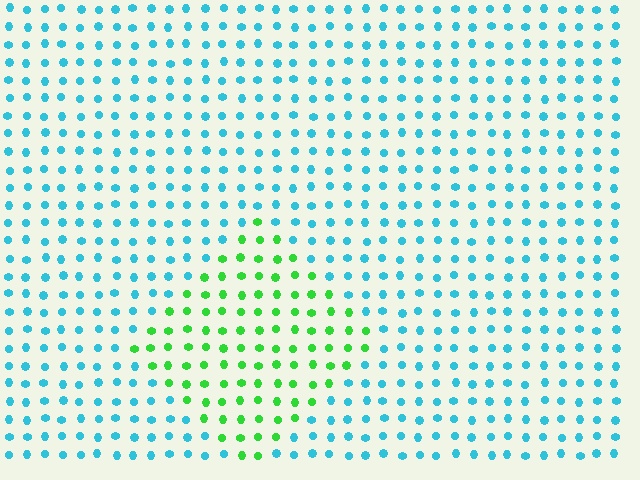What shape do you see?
I see a diamond.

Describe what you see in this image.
The image is filled with small cyan elements in a uniform arrangement. A diamond-shaped region is visible where the elements are tinted to a slightly different hue, forming a subtle color boundary.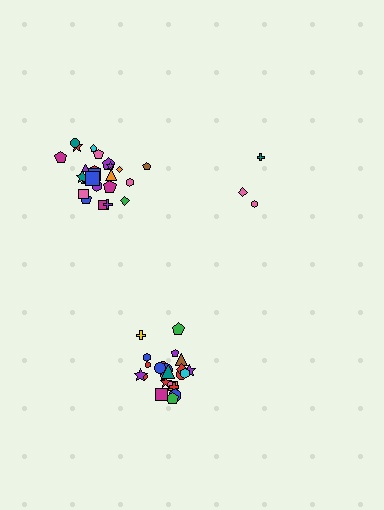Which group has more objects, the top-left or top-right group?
The top-left group.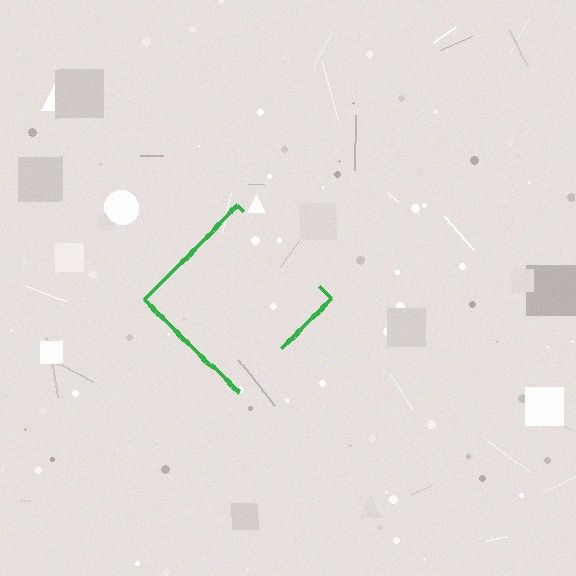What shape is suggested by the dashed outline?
The dashed outline suggests a diamond.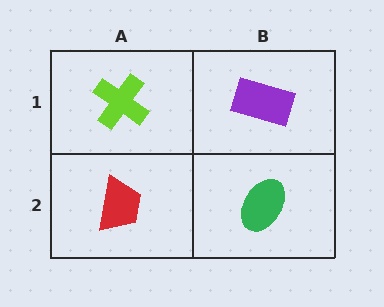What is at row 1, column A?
A lime cross.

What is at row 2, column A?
A red trapezoid.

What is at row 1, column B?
A purple rectangle.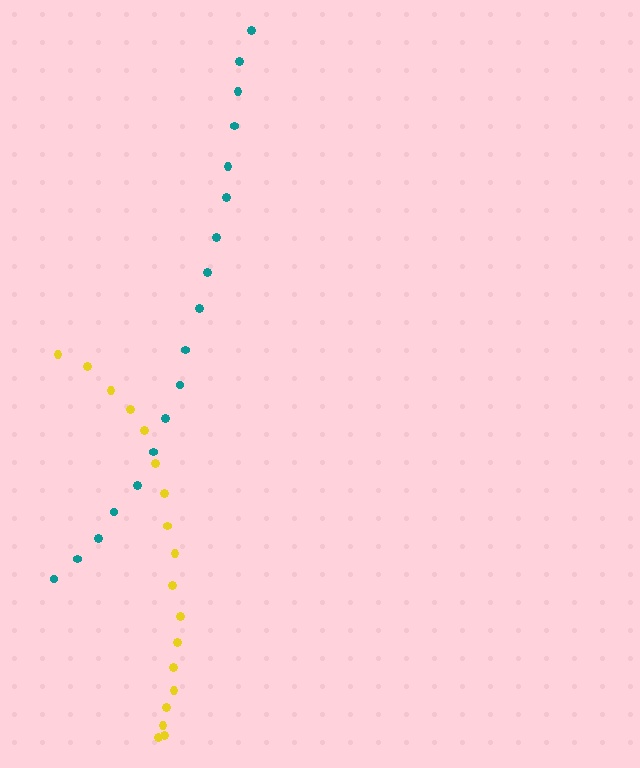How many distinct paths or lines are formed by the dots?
There are 2 distinct paths.